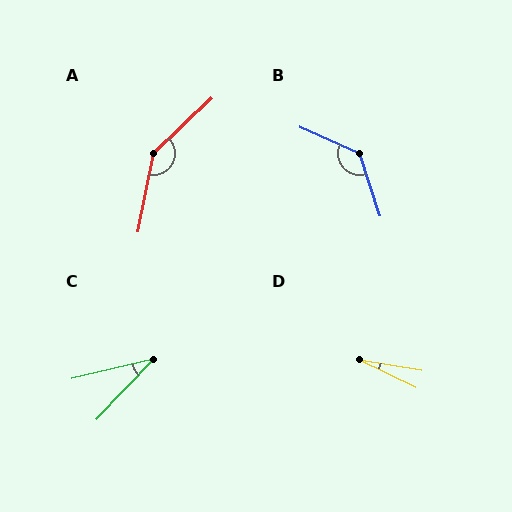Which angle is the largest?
A, at approximately 145 degrees.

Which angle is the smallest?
D, at approximately 16 degrees.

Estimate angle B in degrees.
Approximately 132 degrees.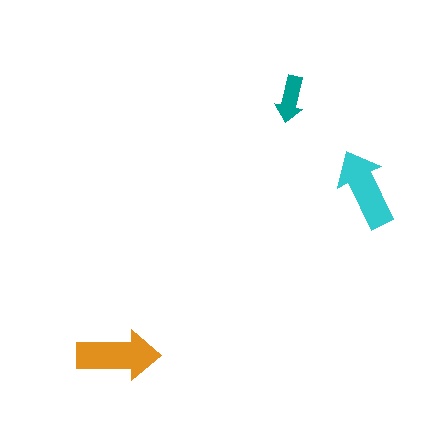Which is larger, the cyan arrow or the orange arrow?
The orange one.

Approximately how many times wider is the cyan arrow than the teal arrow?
About 1.5 times wider.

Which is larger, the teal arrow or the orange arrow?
The orange one.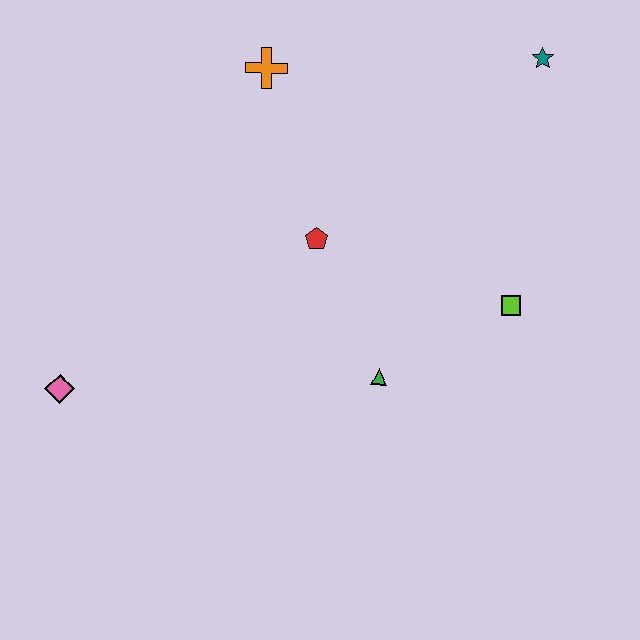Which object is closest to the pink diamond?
The red pentagon is closest to the pink diamond.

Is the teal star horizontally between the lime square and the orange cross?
No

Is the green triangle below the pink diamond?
No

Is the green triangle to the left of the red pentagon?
No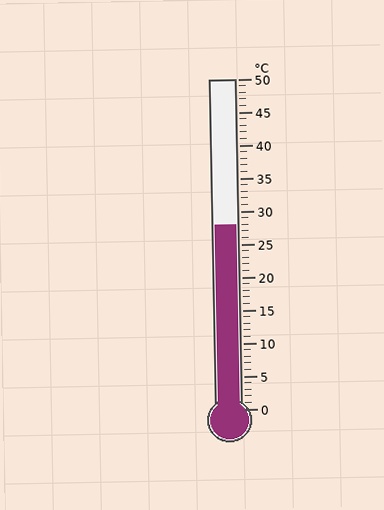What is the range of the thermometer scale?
The thermometer scale ranges from 0°C to 50°C.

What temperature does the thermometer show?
The thermometer shows approximately 28°C.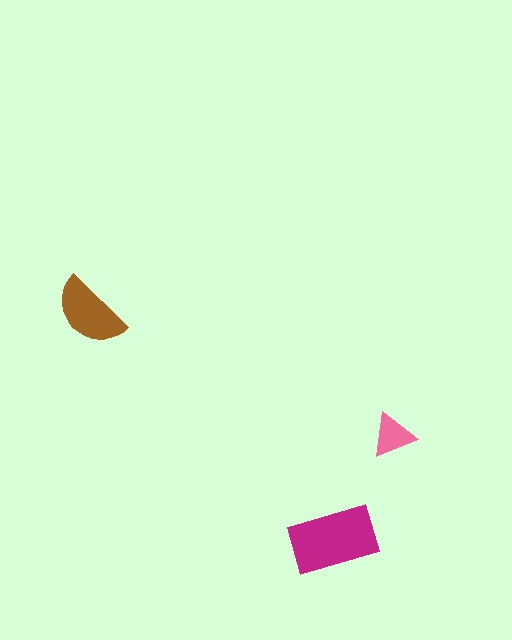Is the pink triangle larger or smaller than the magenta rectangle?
Smaller.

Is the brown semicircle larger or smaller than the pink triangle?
Larger.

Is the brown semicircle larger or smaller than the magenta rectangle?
Smaller.